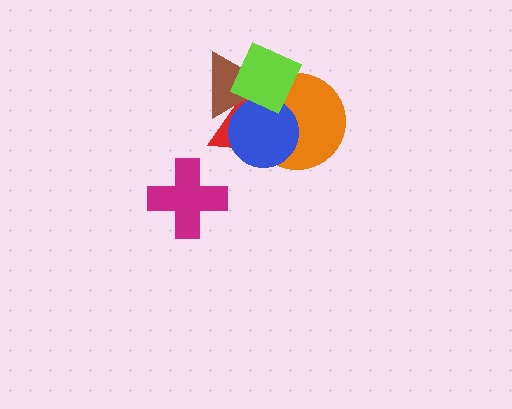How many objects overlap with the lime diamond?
4 objects overlap with the lime diamond.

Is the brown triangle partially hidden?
Yes, it is partially covered by another shape.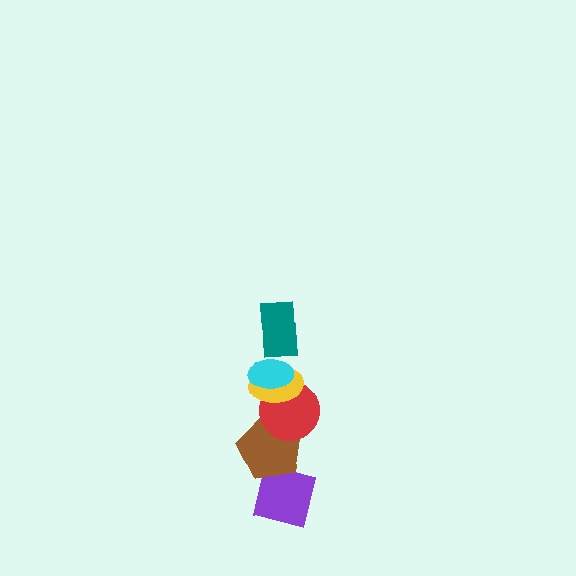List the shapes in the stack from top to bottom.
From top to bottom: the teal rectangle, the cyan ellipse, the yellow ellipse, the red circle, the brown pentagon, the purple square.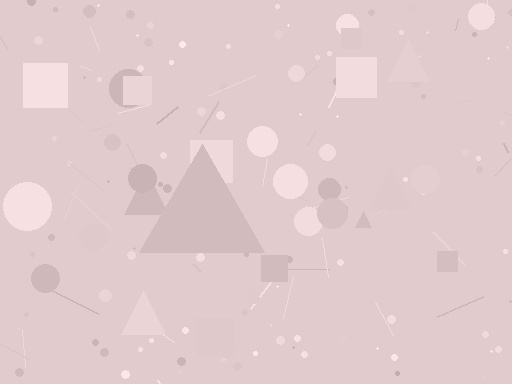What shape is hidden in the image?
A triangle is hidden in the image.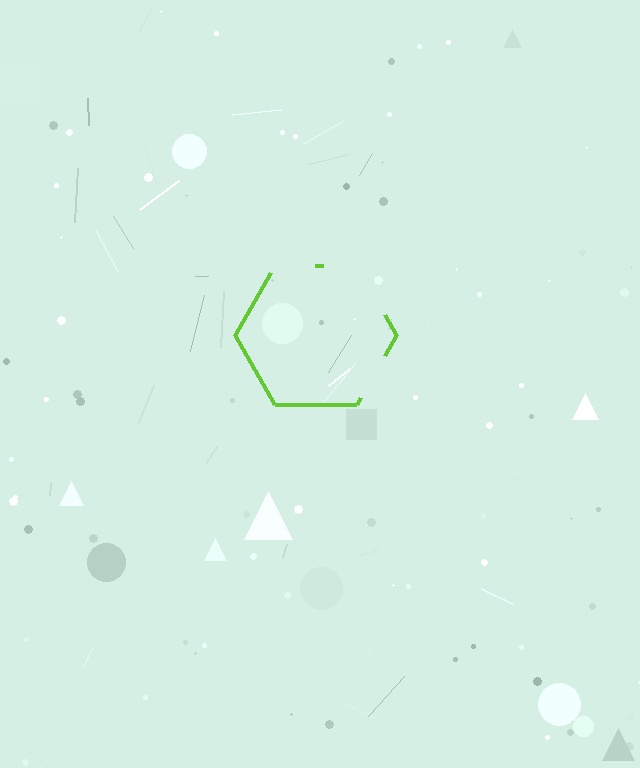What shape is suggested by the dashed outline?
The dashed outline suggests a hexagon.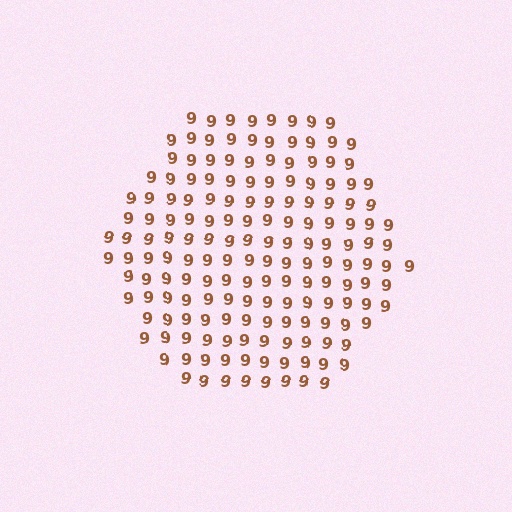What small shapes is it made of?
It is made of small digit 9's.